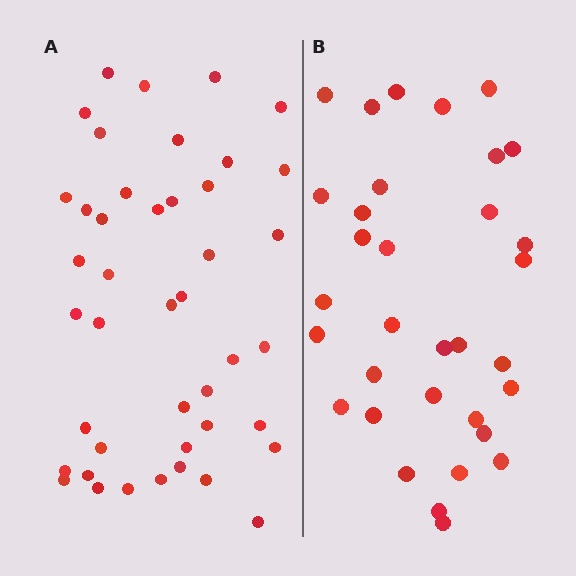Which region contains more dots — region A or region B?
Region A (the left region) has more dots.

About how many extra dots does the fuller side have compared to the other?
Region A has roughly 10 or so more dots than region B.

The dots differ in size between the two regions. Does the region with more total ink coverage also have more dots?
No. Region B has more total ink coverage because its dots are larger, but region A actually contains more individual dots. Total area can be misleading — the number of items is what matters here.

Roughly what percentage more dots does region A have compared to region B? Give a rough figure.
About 30% more.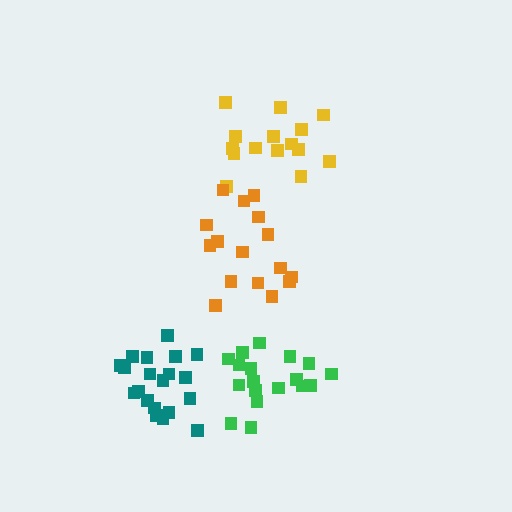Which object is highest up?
The yellow cluster is topmost.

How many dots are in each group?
Group 1: 18 dots, Group 2: 15 dots, Group 3: 16 dots, Group 4: 20 dots (69 total).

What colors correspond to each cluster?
The clusters are colored: green, yellow, orange, teal.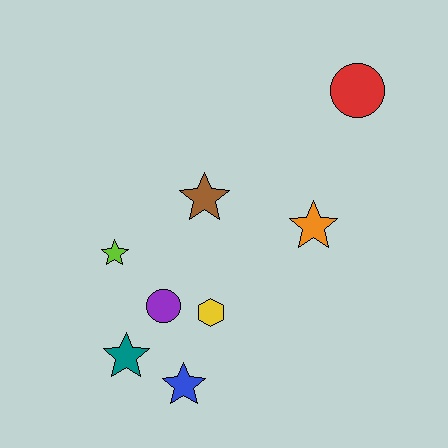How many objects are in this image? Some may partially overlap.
There are 8 objects.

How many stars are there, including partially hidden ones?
There are 5 stars.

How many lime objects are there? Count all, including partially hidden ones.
There is 1 lime object.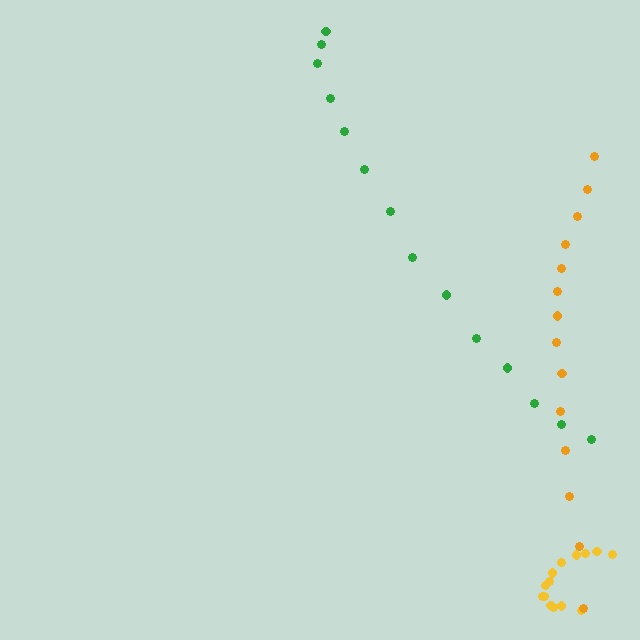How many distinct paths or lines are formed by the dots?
There are 3 distinct paths.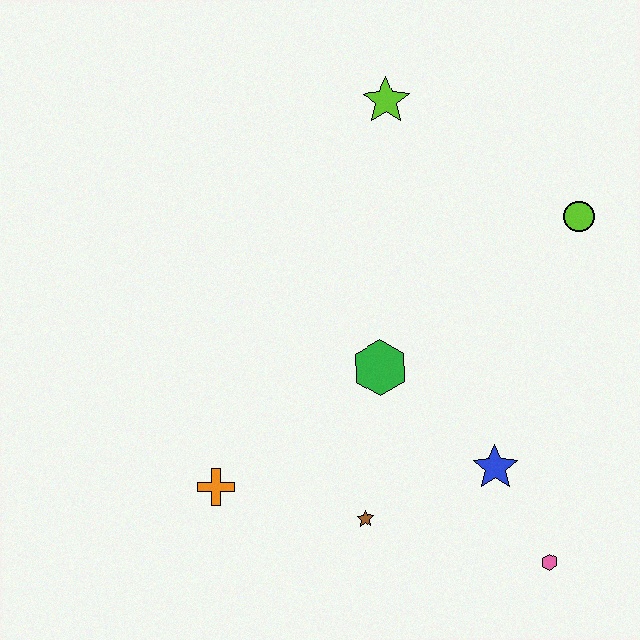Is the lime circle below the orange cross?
No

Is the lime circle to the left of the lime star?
No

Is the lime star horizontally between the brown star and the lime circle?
Yes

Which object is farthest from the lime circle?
The orange cross is farthest from the lime circle.